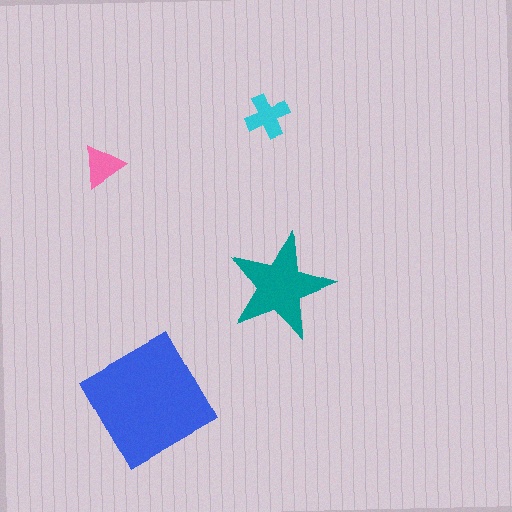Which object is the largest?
The blue square.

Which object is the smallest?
The pink triangle.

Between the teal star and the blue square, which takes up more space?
The blue square.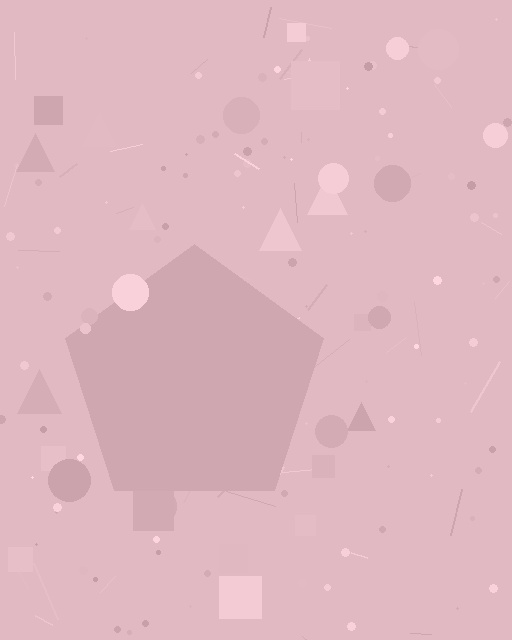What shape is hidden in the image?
A pentagon is hidden in the image.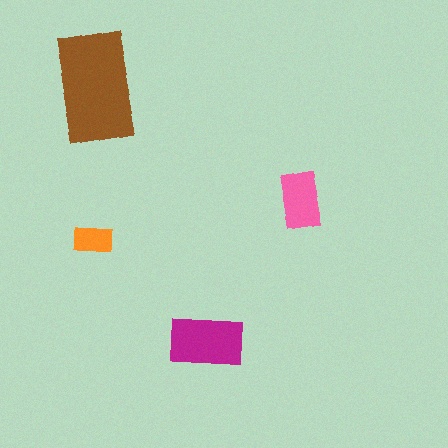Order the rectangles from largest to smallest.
the brown one, the magenta one, the pink one, the orange one.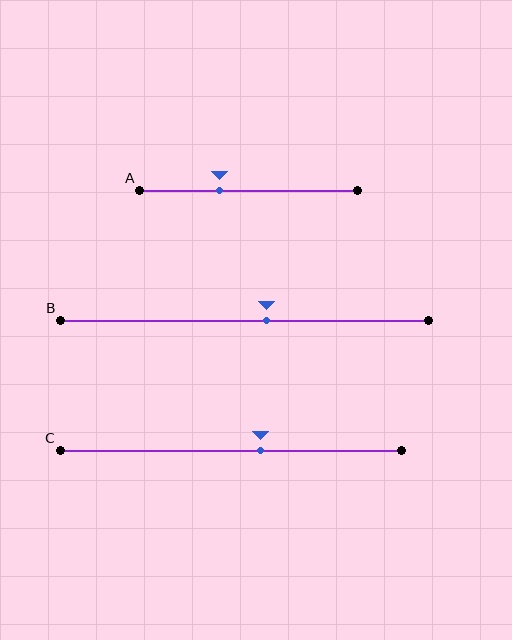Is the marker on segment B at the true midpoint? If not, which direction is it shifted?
No, the marker on segment B is shifted to the right by about 6% of the segment length.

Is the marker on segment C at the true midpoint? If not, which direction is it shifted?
No, the marker on segment C is shifted to the right by about 9% of the segment length.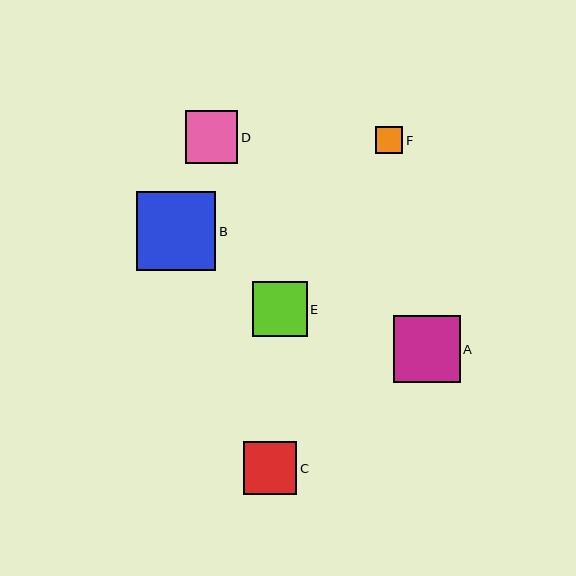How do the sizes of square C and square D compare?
Square C and square D are approximately the same size.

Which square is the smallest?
Square F is the smallest with a size of approximately 27 pixels.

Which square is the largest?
Square B is the largest with a size of approximately 79 pixels.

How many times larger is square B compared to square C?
Square B is approximately 1.5 times the size of square C.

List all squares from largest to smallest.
From largest to smallest: B, A, E, C, D, F.